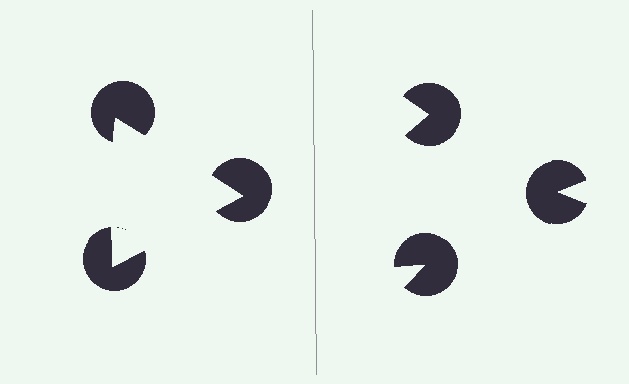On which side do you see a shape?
An illusory triangle appears on the left side. On the right side the wedge cuts are rotated, so no coherent shape forms.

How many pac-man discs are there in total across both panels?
6 — 3 on each side.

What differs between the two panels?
The pac-man discs are positioned identically on both sides; only the wedge orientations differ. On the left they align to a triangle; on the right they are misaligned.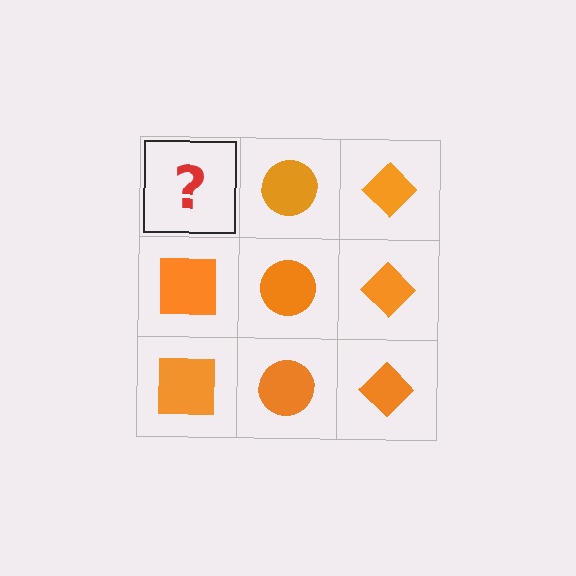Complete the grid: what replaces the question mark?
The question mark should be replaced with an orange square.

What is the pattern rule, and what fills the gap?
The rule is that each column has a consistent shape. The gap should be filled with an orange square.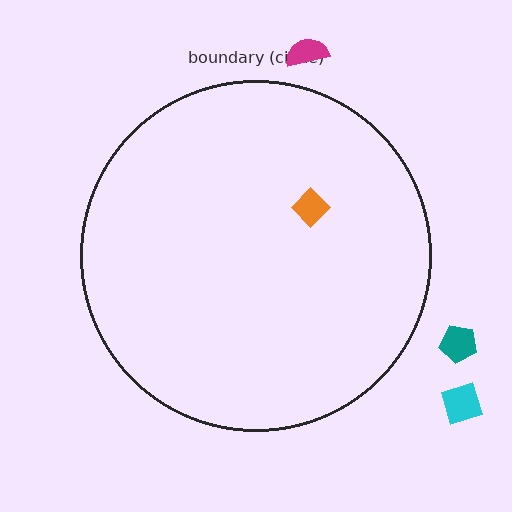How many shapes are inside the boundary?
1 inside, 3 outside.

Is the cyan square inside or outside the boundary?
Outside.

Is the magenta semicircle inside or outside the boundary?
Outside.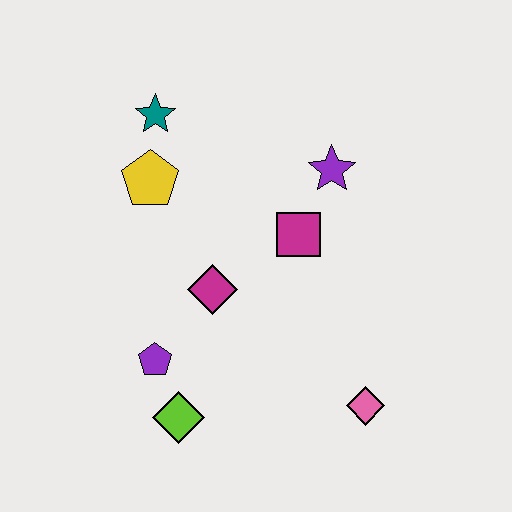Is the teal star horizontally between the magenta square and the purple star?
No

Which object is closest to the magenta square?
The purple star is closest to the magenta square.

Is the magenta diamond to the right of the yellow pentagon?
Yes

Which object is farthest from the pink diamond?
The teal star is farthest from the pink diamond.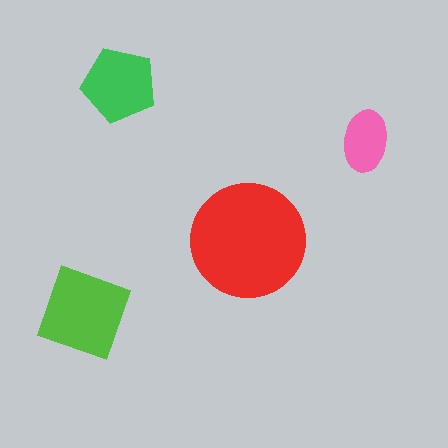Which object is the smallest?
The pink ellipse.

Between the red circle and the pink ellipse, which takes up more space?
The red circle.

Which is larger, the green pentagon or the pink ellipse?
The green pentagon.